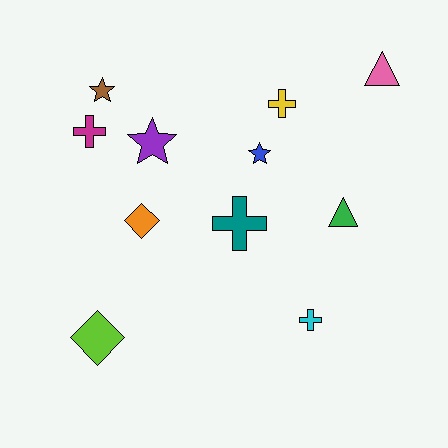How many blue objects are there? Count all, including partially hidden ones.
There is 1 blue object.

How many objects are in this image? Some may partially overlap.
There are 11 objects.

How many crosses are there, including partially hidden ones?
There are 4 crosses.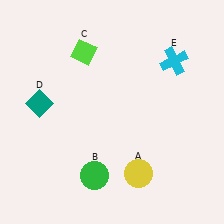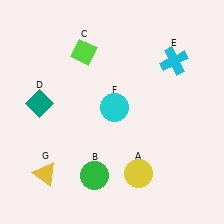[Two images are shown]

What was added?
A cyan circle (F), a yellow triangle (G) were added in Image 2.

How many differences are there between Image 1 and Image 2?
There are 2 differences between the two images.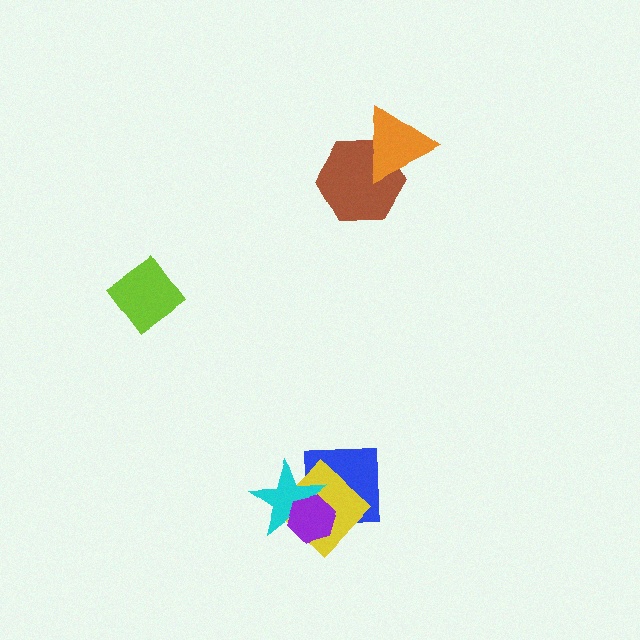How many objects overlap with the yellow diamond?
3 objects overlap with the yellow diamond.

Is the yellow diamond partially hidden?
Yes, it is partially covered by another shape.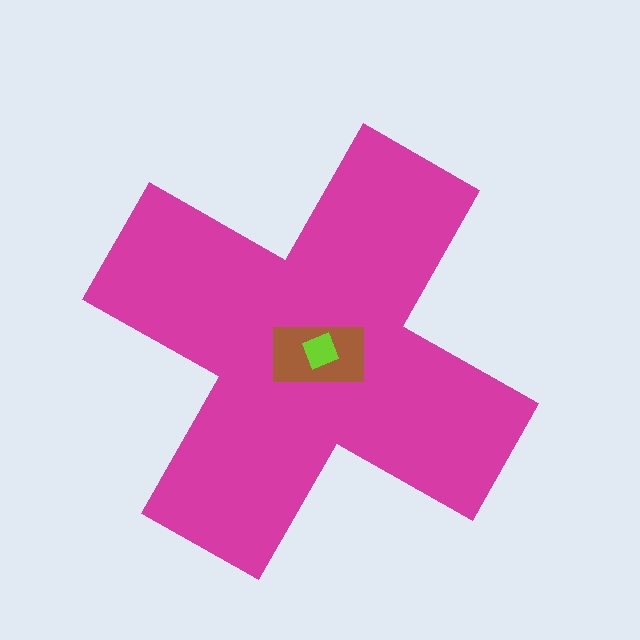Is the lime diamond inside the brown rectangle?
Yes.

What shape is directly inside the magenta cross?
The brown rectangle.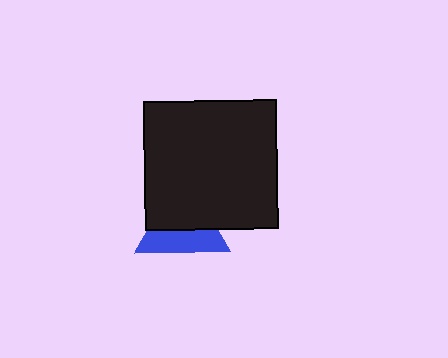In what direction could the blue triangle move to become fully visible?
The blue triangle could move down. That would shift it out from behind the black rectangle entirely.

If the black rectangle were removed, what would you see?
You would see the complete blue triangle.